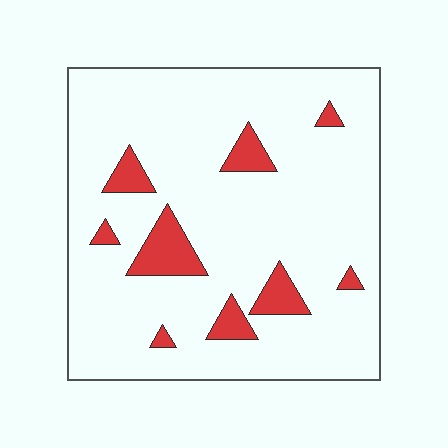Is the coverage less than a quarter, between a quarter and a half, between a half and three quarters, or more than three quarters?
Less than a quarter.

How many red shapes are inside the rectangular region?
9.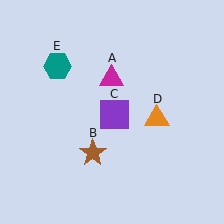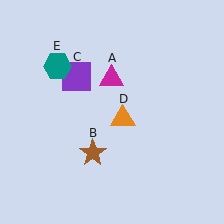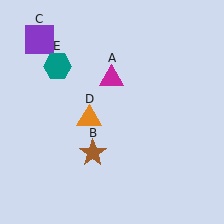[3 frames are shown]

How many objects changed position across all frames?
2 objects changed position: purple square (object C), orange triangle (object D).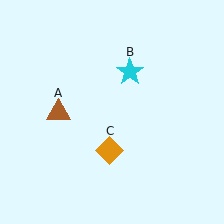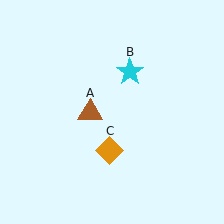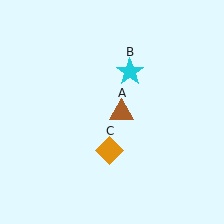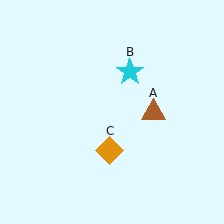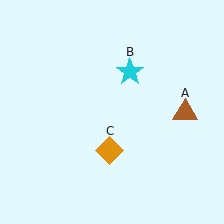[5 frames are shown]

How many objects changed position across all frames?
1 object changed position: brown triangle (object A).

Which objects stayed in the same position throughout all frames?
Cyan star (object B) and orange diamond (object C) remained stationary.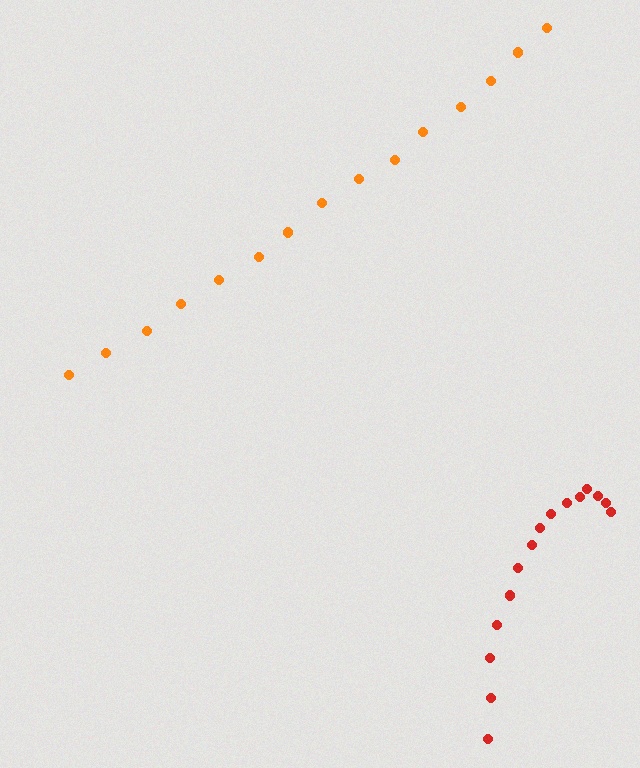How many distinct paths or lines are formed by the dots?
There are 2 distinct paths.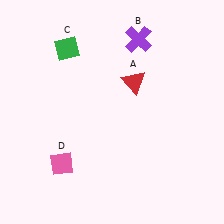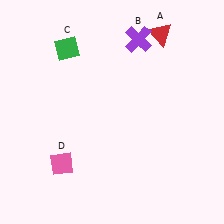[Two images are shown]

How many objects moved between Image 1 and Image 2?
1 object moved between the two images.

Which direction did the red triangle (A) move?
The red triangle (A) moved up.